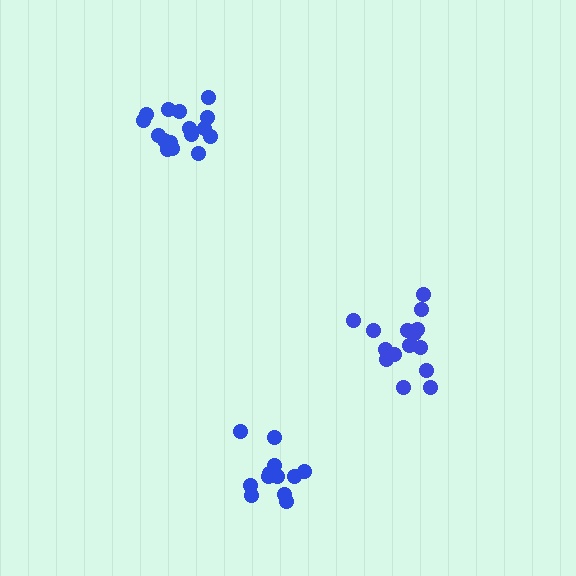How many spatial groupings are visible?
There are 3 spatial groupings.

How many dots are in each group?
Group 1: 12 dots, Group 2: 16 dots, Group 3: 15 dots (43 total).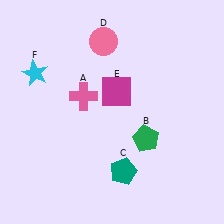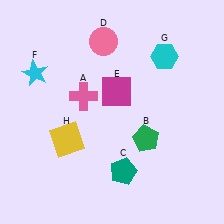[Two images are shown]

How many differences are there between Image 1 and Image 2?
There are 2 differences between the two images.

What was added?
A cyan hexagon (G), a yellow square (H) were added in Image 2.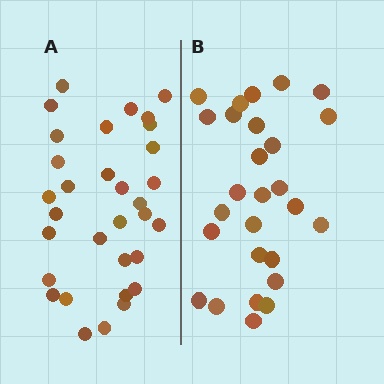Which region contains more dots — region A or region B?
Region A (the left region) has more dots.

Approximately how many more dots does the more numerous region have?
Region A has about 5 more dots than region B.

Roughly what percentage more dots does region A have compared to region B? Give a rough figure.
About 20% more.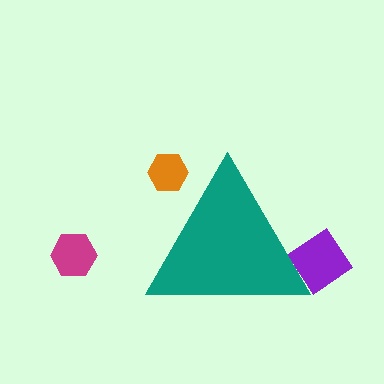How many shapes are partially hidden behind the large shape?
2 shapes are partially hidden.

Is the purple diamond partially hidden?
Yes, the purple diamond is partially hidden behind the teal triangle.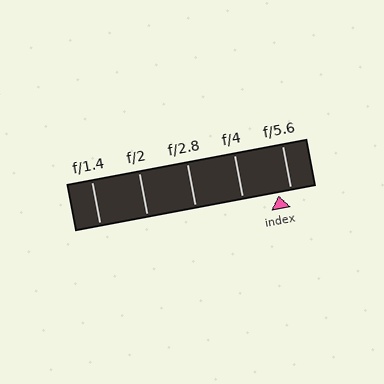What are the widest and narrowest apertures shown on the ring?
The widest aperture shown is f/1.4 and the narrowest is f/5.6.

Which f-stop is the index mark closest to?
The index mark is closest to f/5.6.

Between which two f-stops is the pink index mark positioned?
The index mark is between f/4 and f/5.6.